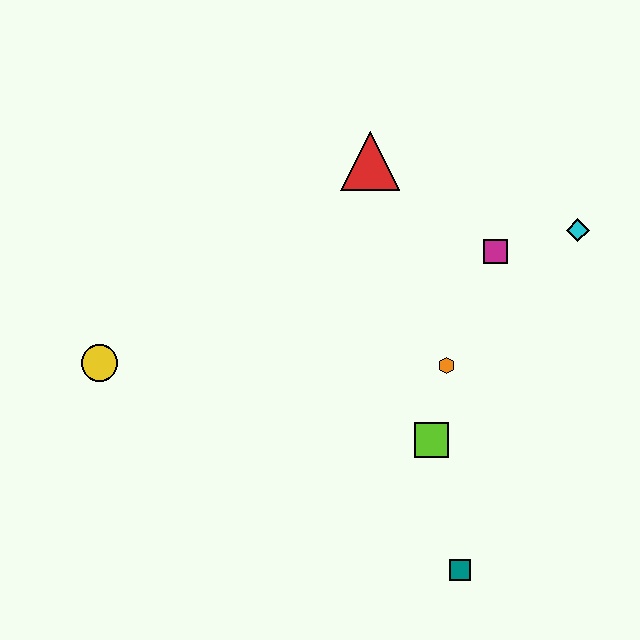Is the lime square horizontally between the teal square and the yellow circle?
Yes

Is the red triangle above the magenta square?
Yes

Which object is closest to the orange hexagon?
The lime square is closest to the orange hexagon.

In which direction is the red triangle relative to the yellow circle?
The red triangle is to the right of the yellow circle.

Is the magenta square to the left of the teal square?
No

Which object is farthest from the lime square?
The yellow circle is farthest from the lime square.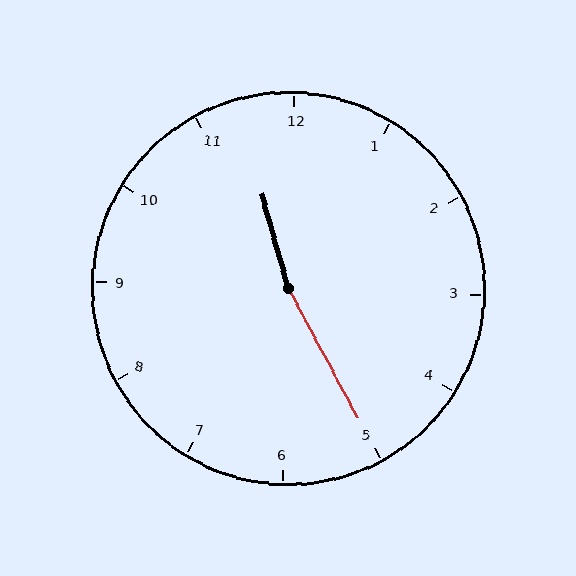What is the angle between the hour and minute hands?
Approximately 168 degrees.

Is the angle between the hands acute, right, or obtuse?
It is obtuse.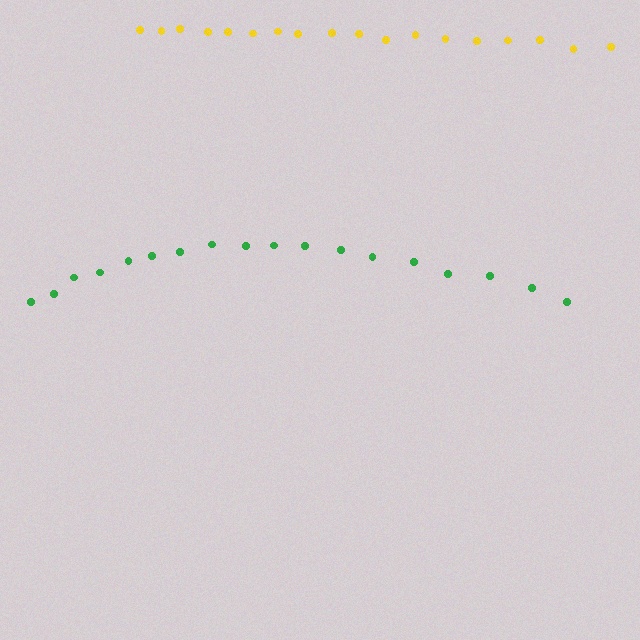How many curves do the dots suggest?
There are 2 distinct paths.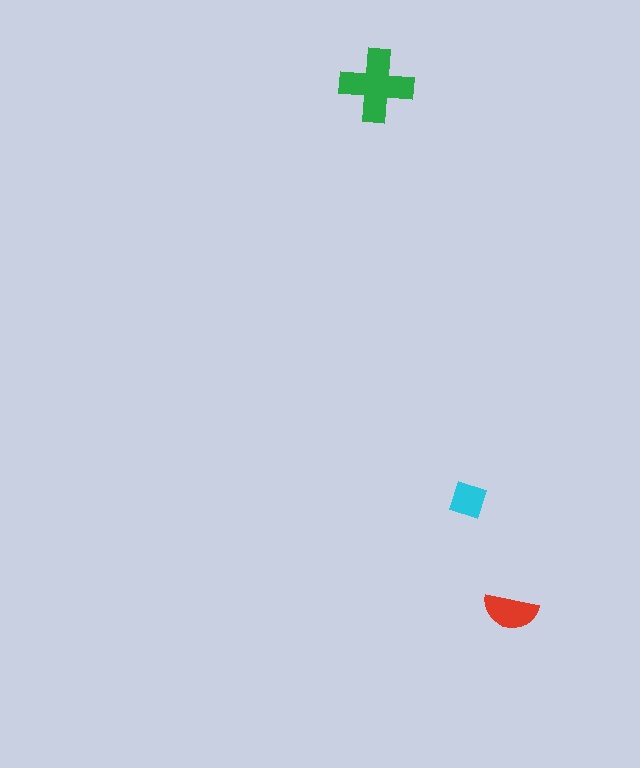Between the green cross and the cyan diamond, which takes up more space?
The green cross.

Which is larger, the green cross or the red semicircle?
The green cross.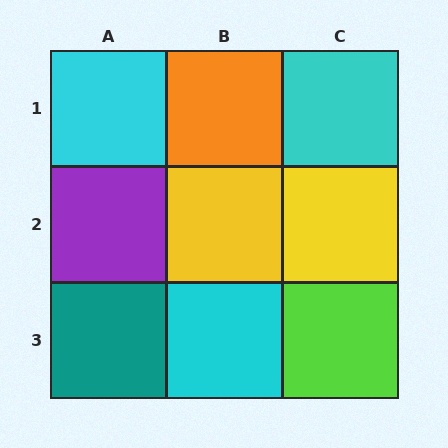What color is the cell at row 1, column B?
Orange.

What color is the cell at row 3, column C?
Lime.